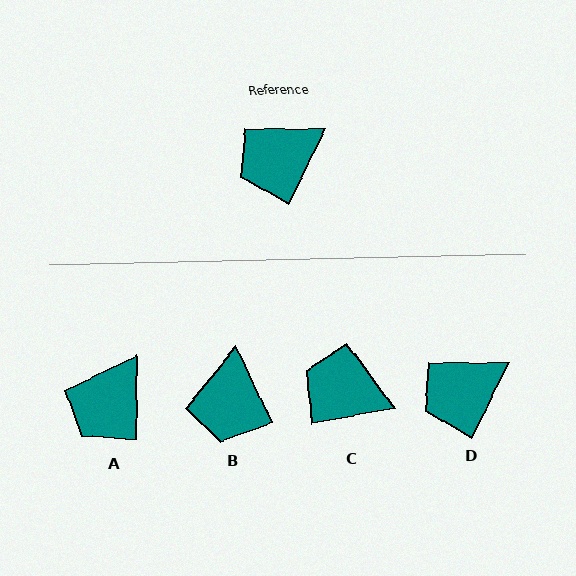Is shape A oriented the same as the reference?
No, it is off by about 25 degrees.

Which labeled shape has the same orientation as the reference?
D.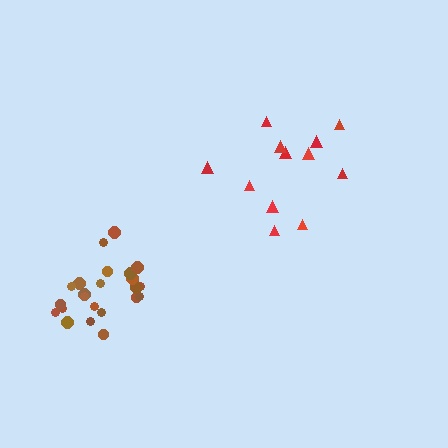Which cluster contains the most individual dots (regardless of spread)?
Brown (23).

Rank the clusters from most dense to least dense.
brown, red.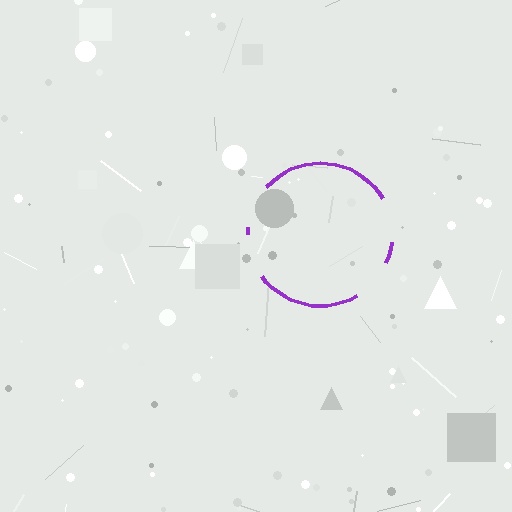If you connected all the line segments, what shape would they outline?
They would outline a circle.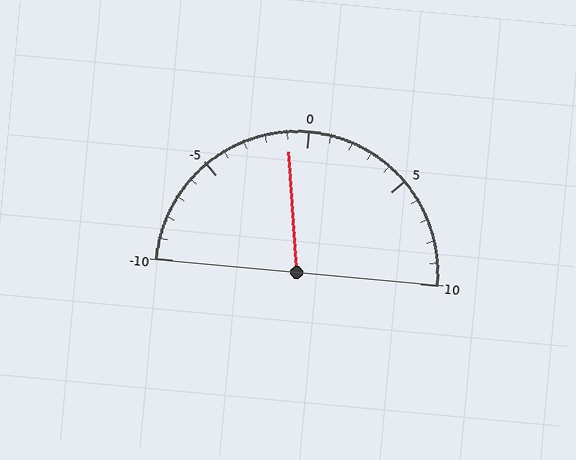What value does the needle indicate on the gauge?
The needle indicates approximately -1.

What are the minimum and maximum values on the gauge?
The gauge ranges from -10 to 10.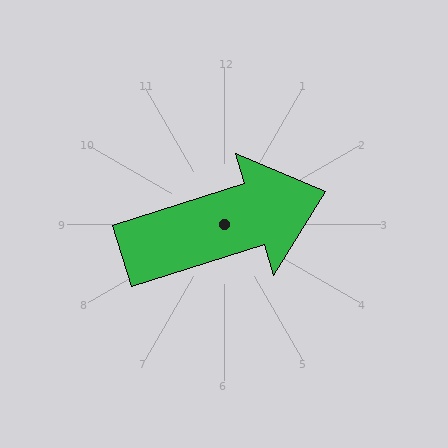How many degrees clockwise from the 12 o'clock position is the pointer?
Approximately 72 degrees.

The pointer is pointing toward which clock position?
Roughly 2 o'clock.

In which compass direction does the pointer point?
East.